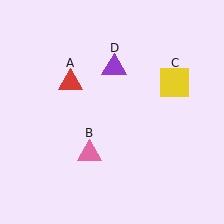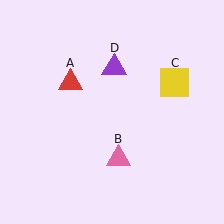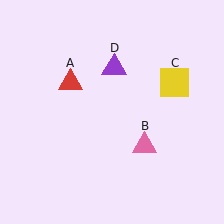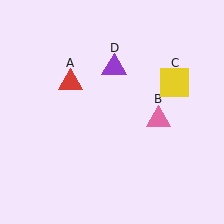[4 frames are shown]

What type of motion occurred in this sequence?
The pink triangle (object B) rotated counterclockwise around the center of the scene.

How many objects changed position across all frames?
1 object changed position: pink triangle (object B).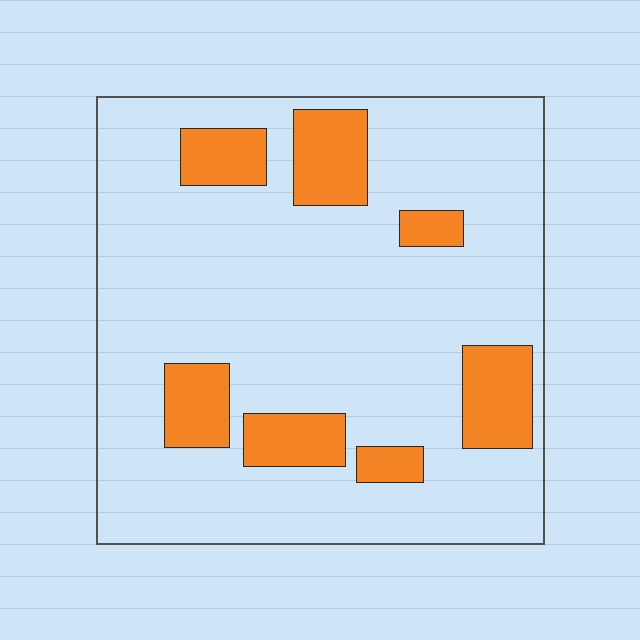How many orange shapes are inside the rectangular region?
7.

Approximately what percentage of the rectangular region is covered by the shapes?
Approximately 20%.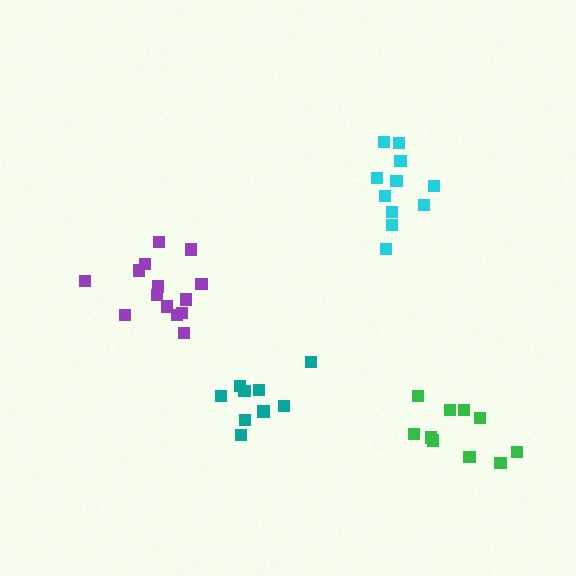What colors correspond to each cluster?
The clusters are colored: teal, purple, green, cyan.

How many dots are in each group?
Group 1: 9 dots, Group 2: 14 dots, Group 3: 10 dots, Group 4: 11 dots (44 total).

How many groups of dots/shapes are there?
There are 4 groups.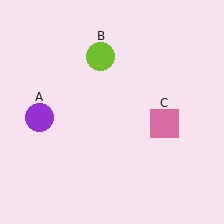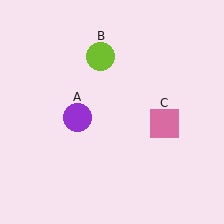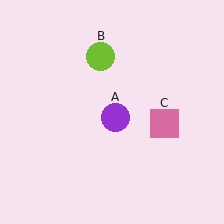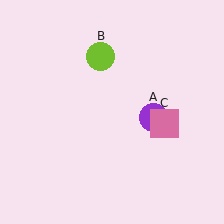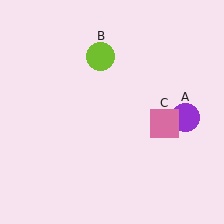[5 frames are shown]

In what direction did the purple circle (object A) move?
The purple circle (object A) moved right.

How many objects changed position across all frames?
1 object changed position: purple circle (object A).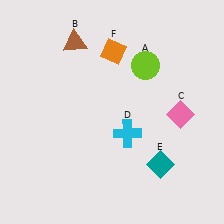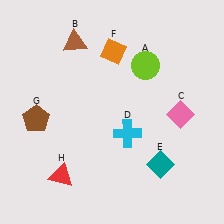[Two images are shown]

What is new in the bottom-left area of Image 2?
A red triangle (H) was added in the bottom-left area of Image 2.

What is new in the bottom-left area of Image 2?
A brown pentagon (G) was added in the bottom-left area of Image 2.